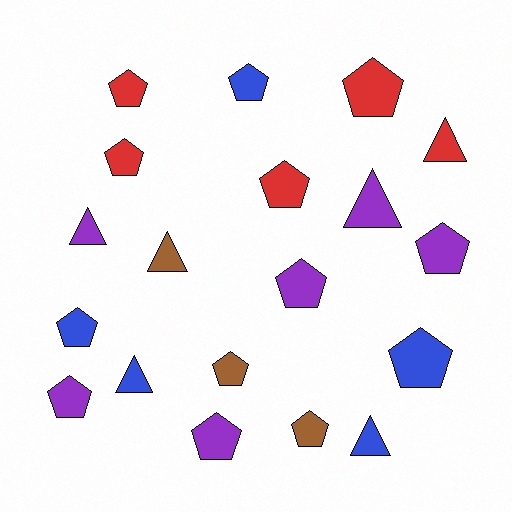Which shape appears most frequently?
Pentagon, with 13 objects.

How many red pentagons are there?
There are 4 red pentagons.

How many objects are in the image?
There are 19 objects.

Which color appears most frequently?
Purple, with 6 objects.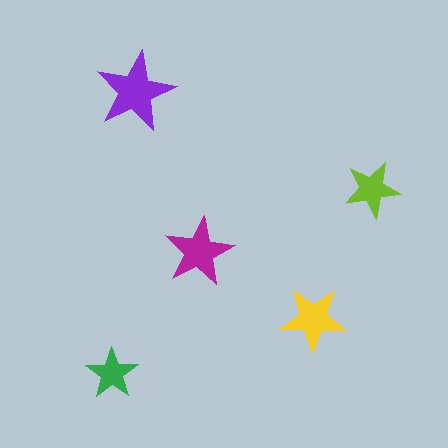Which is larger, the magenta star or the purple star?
The purple one.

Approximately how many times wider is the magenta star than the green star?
About 1.5 times wider.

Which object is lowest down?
The green star is bottommost.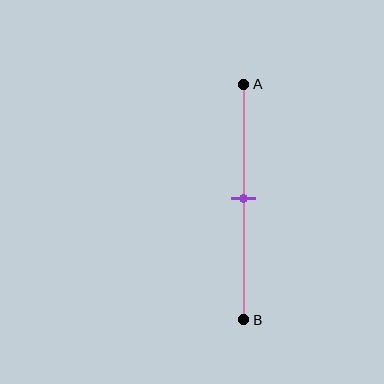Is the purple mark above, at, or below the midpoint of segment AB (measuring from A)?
The purple mark is approximately at the midpoint of segment AB.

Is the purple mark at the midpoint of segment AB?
Yes, the mark is approximately at the midpoint.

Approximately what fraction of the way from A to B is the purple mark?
The purple mark is approximately 50% of the way from A to B.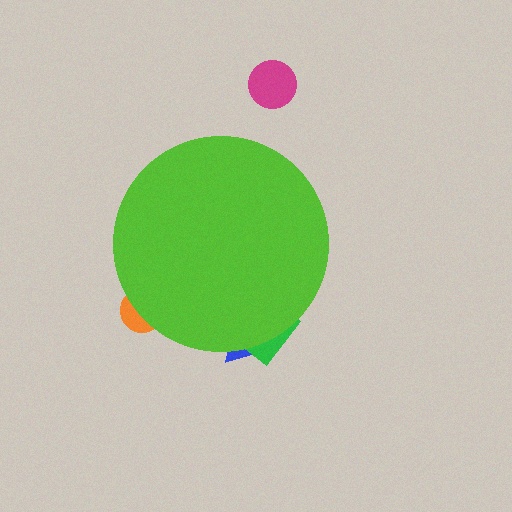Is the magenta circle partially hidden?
No, the magenta circle is fully visible.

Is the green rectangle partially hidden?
Yes, the green rectangle is partially hidden behind the lime circle.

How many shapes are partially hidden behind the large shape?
3 shapes are partially hidden.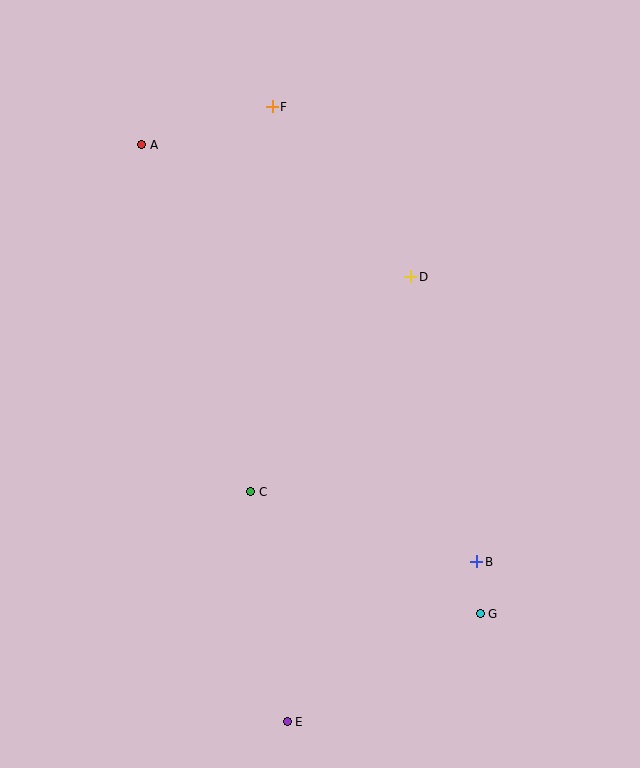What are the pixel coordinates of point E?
Point E is at (287, 722).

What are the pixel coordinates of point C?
Point C is at (251, 492).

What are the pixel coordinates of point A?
Point A is at (142, 145).